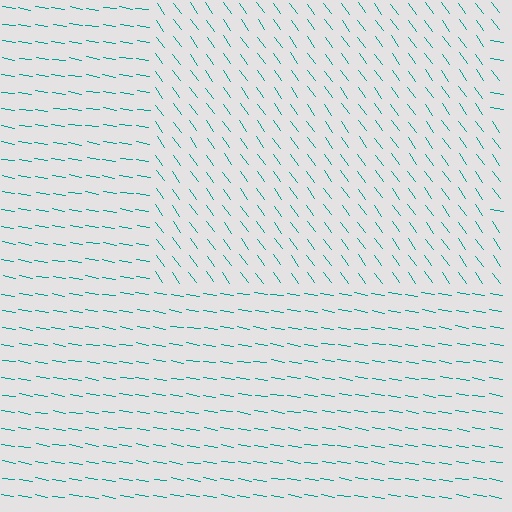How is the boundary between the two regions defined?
The boundary is defined purely by a change in line orientation (approximately 45 degrees difference). All lines are the same color and thickness.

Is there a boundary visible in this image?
Yes, there is a texture boundary formed by a change in line orientation.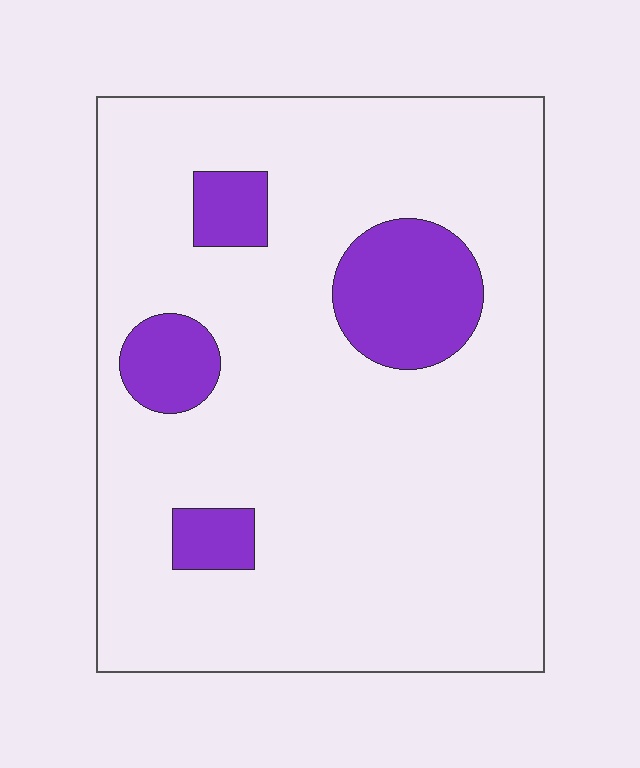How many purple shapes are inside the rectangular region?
4.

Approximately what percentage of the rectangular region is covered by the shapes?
Approximately 15%.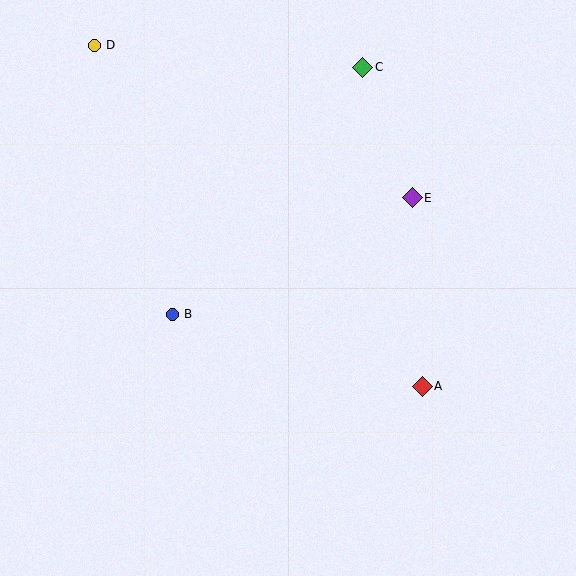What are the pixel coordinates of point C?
Point C is at (363, 67).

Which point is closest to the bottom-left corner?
Point B is closest to the bottom-left corner.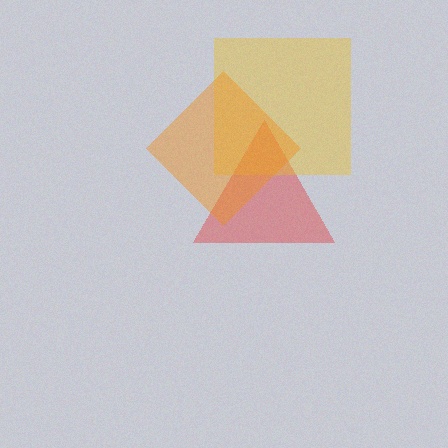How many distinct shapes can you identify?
There are 3 distinct shapes: a red triangle, a yellow square, an orange diamond.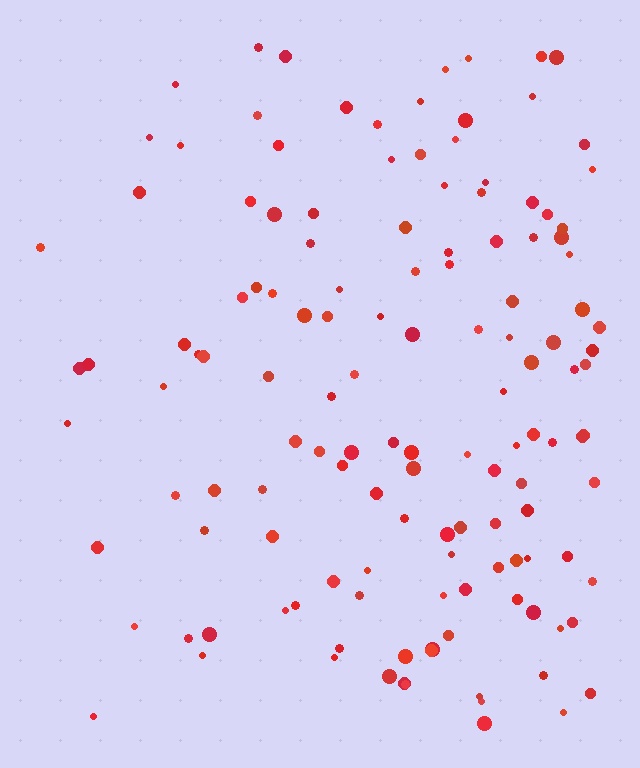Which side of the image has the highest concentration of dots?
The right.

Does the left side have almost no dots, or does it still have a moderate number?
Still a moderate number, just noticeably fewer than the right.